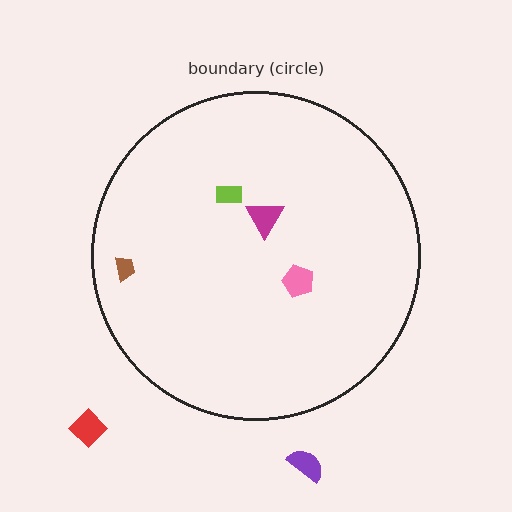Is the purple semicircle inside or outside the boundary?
Outside.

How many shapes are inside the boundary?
4 inside, 2 outside.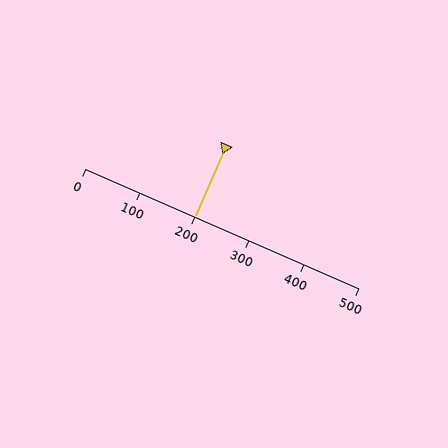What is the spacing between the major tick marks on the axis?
The major ticks are spaced 100 apart.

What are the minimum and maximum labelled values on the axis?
The axis runs from 0 to 500.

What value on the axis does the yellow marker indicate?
The marker indicates approximately 200.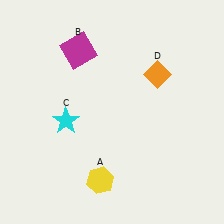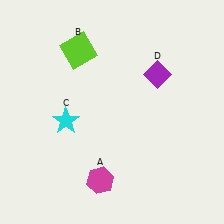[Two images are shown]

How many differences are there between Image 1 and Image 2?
There are 3 differences between the two images.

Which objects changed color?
A changed from yellow to magenta. B changed from magenta to lime. D changed from orange to purple.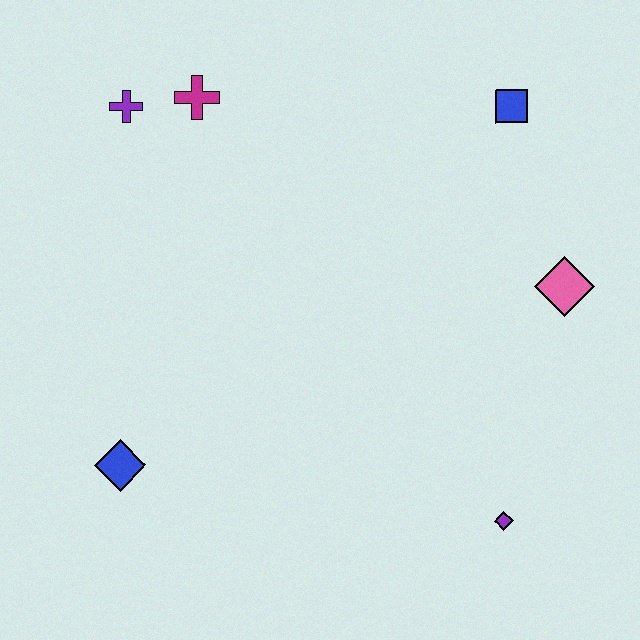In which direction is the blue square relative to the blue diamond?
The blue square is to the right of the blue diamond.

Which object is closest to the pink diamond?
The blue square is closest to the pink diamond.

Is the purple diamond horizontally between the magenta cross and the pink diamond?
Yes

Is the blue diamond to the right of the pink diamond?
No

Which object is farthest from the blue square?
The blue diamond is farthest from the blue square.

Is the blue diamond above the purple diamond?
Yes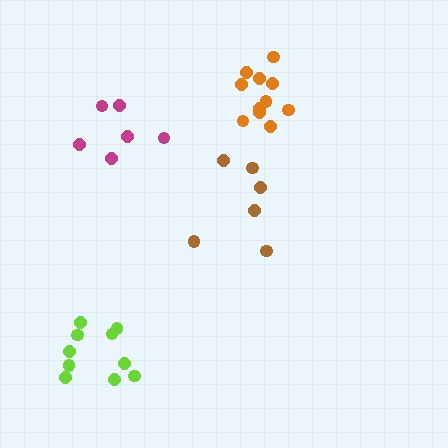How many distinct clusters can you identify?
There are 4 distinct clusters.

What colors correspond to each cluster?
The clusters are colored: magenta, orange, lime, brown.